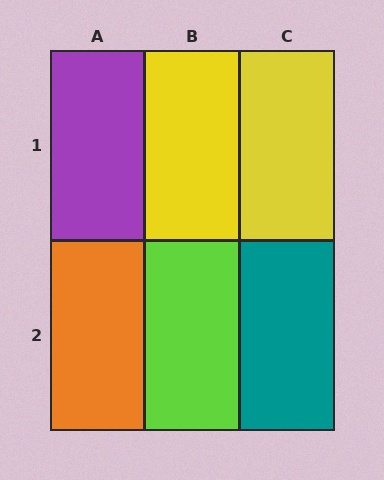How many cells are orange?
1 cell is orange.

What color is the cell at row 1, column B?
Yellow.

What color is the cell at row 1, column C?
Yellow.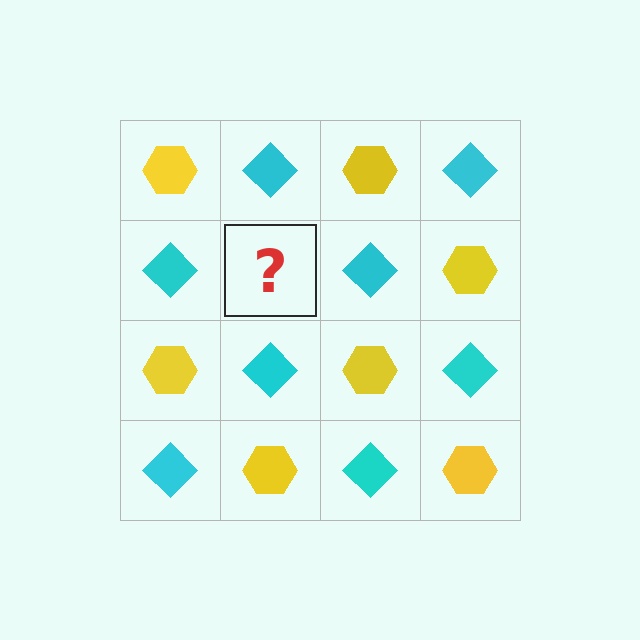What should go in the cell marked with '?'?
The missing cell should contain a yellow hexagon.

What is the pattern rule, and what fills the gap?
The rule is that it alternates yellow hexagon and cyan diamond in a checkerboard pattern. The gap should be filled with a yellow hexagon.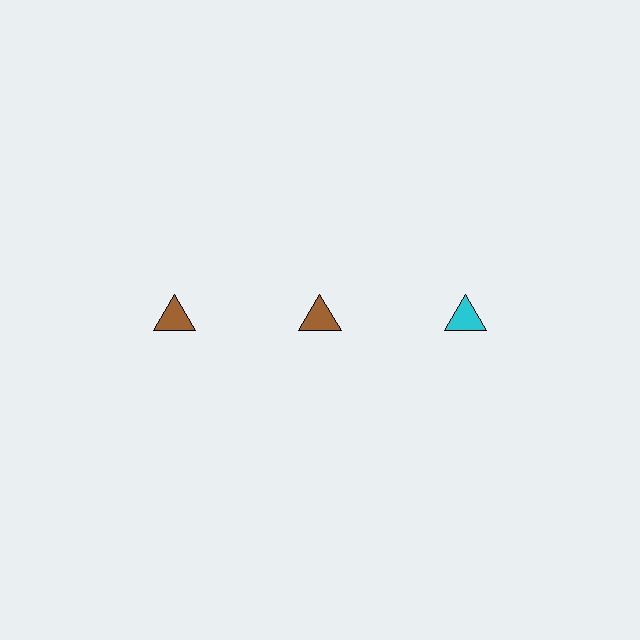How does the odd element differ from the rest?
It has a different color: cyan instead of brown.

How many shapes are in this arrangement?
There are 3 shapes arranged in a grid pattern.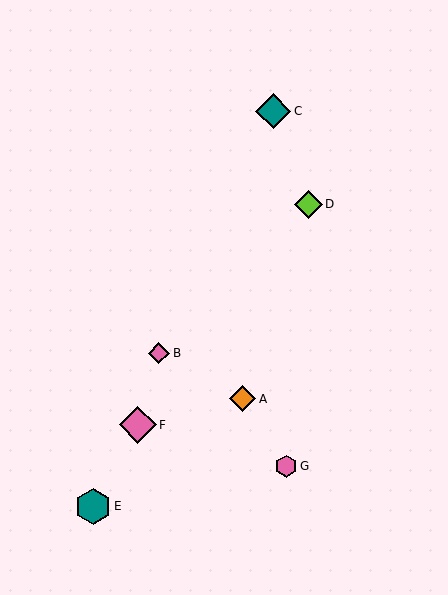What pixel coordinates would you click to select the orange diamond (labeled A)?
Click at (243, 399) to select the orange diamond A.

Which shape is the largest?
The pink diamond (labeled F) is the largest.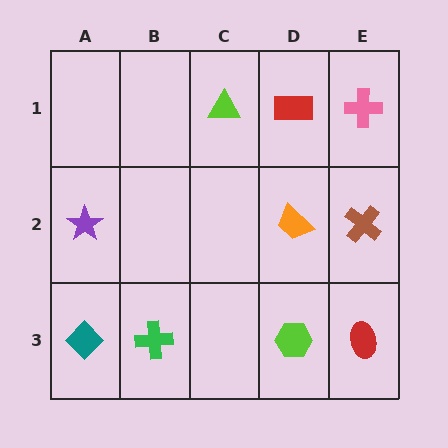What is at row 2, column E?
A brown cross.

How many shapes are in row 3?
4 shapes.